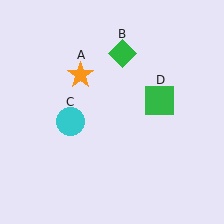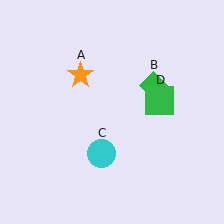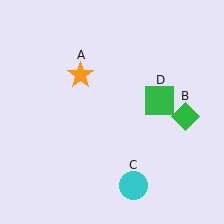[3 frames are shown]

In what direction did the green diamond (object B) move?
The green diamond (object B) moved down and to the right.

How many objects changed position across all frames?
2 objects changed position: green diamond (object B), cyan circle (object C).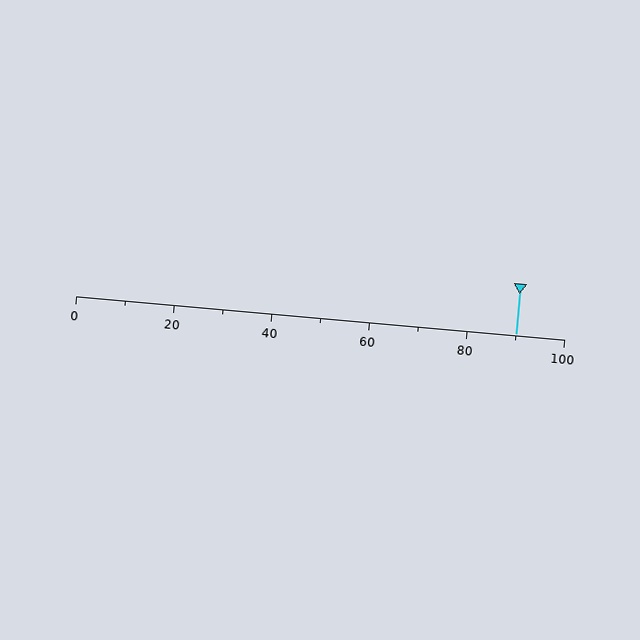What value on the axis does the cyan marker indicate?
The marker indicates approximately 90.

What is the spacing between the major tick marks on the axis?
The major ticks are spaced 20 apart.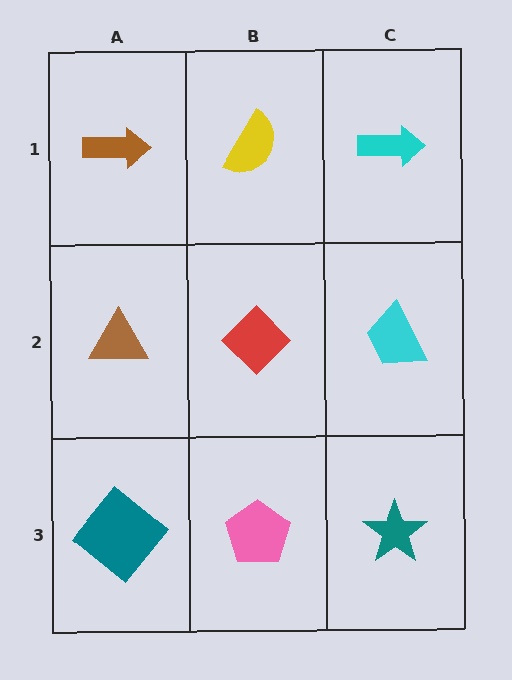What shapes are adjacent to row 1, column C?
A cyan trapezoid (row 2, column C), a yellow semicircle (row 1, column B).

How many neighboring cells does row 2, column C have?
3.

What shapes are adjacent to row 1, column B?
A red diamond (row 2, column B), a brown arrow (row 1, column A), a cyan arrow (row 1, column C).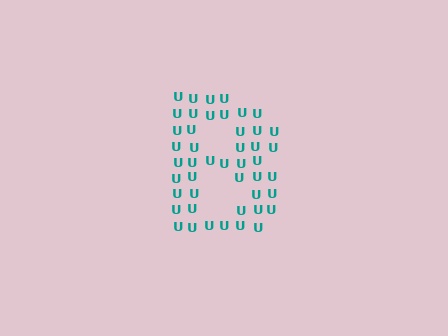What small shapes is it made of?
It is made of small letter U's.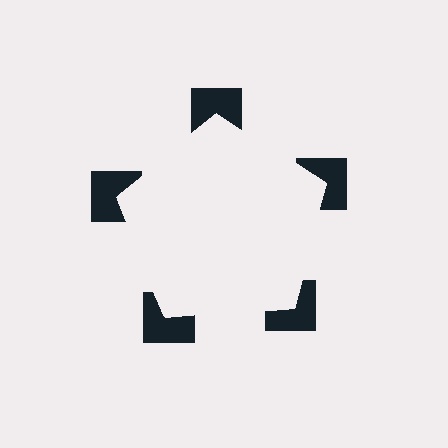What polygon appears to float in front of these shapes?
An illusory pentagon — its edges are inferred from the aligned wedge cuts in the notched squares, not physically drawn.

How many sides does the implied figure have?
5 sides.